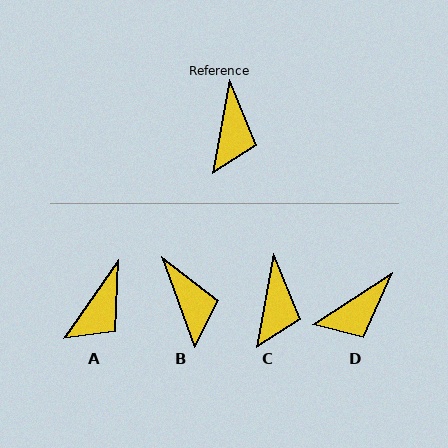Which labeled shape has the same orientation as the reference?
C.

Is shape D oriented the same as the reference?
No, it is off by about 47 degrees.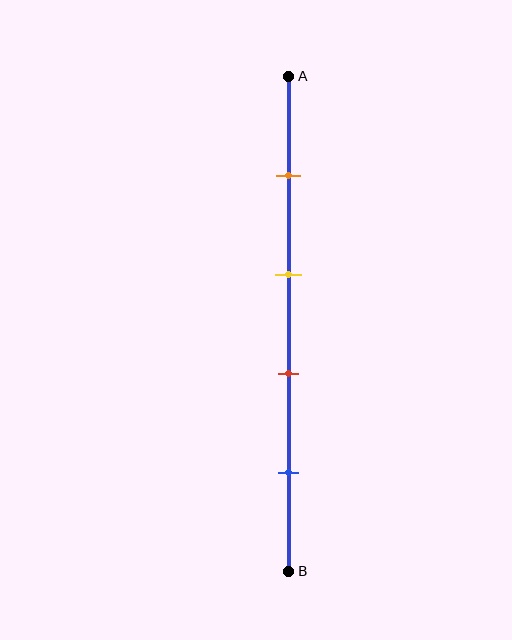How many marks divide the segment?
There are 4 marks dividing the segment.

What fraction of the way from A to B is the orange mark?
The orange mark is approximately 20% (0.2) of the way from A to B.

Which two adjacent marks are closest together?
The yellow and red marks are the closest adjacent pair.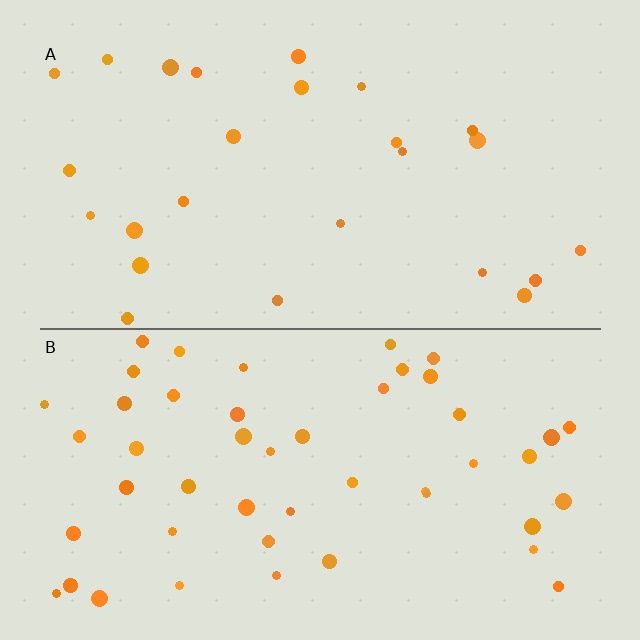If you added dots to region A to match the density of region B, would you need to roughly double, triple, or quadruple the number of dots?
Approximately double.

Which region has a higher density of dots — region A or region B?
B (the bottom).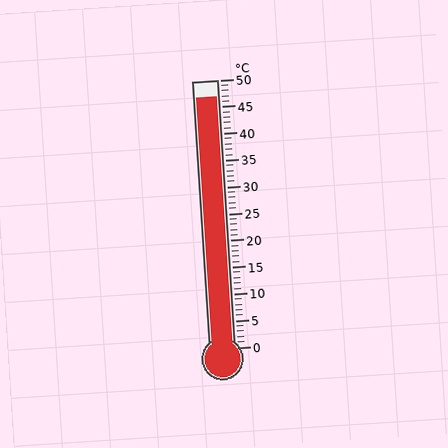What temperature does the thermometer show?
The thermometer shows approximately 47°C.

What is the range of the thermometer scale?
The thermometer scale ranges from 0°C to 50°C.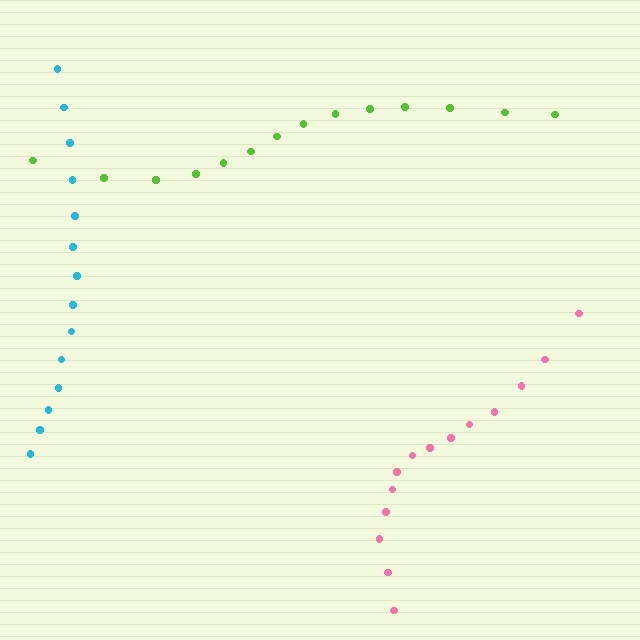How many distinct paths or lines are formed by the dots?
There are 3 distinct paths.